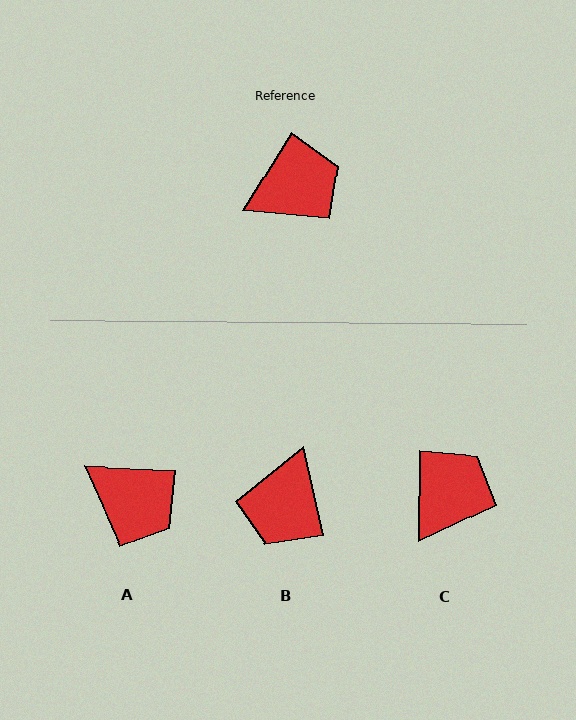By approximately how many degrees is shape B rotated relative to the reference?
Approximately 136 degrees clockwise.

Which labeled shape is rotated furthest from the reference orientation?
B, about 136 degrees away.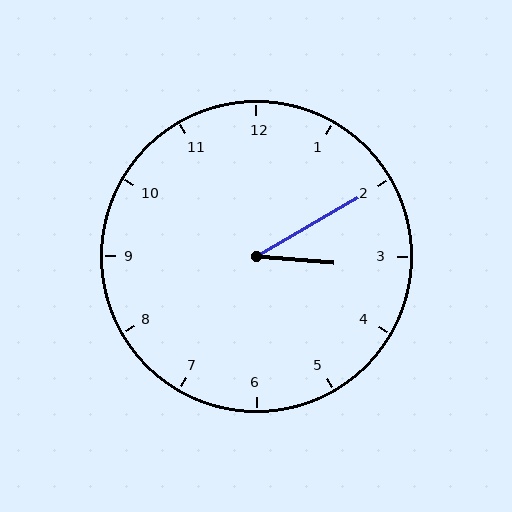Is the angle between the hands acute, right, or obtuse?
It is acute.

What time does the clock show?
3:10.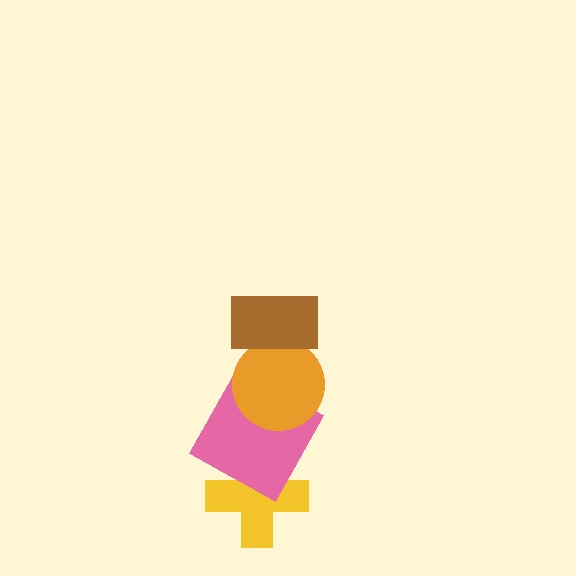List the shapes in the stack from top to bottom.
From top to bottom: the brown rectangle, the orange circle, the pink square, the yellow cross.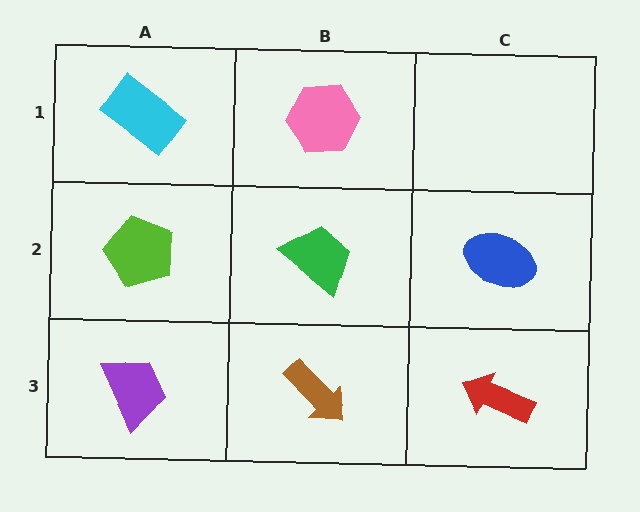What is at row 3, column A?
A purple trapezoid.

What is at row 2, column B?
A green trapezoid.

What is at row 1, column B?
A pink hexagon.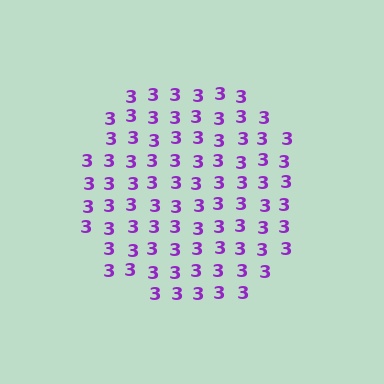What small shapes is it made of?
It is made of small digit 3's.